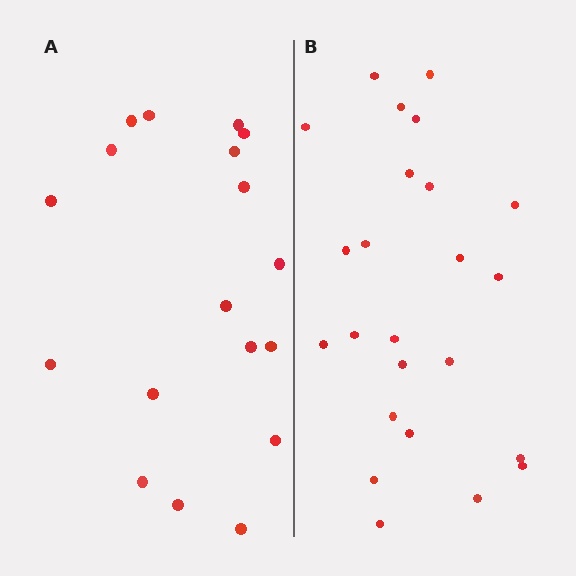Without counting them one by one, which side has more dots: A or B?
Region B (the right region) has more dots.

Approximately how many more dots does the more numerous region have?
Region B has about 6 more dots than region A.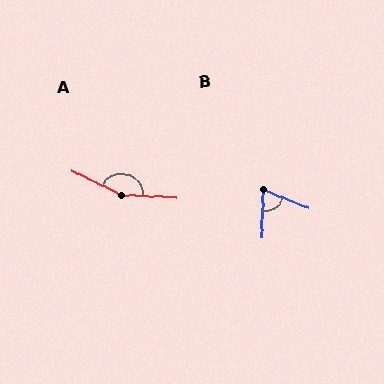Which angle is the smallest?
B, at approximately 68 degrees.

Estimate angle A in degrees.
Approximately 155 degrees.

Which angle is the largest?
A, at approximately 155 degrees.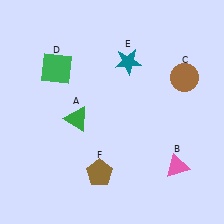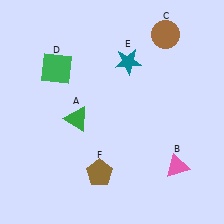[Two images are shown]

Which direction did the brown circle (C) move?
The brown circle (C) moved up.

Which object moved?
The brown circle (C) moved up.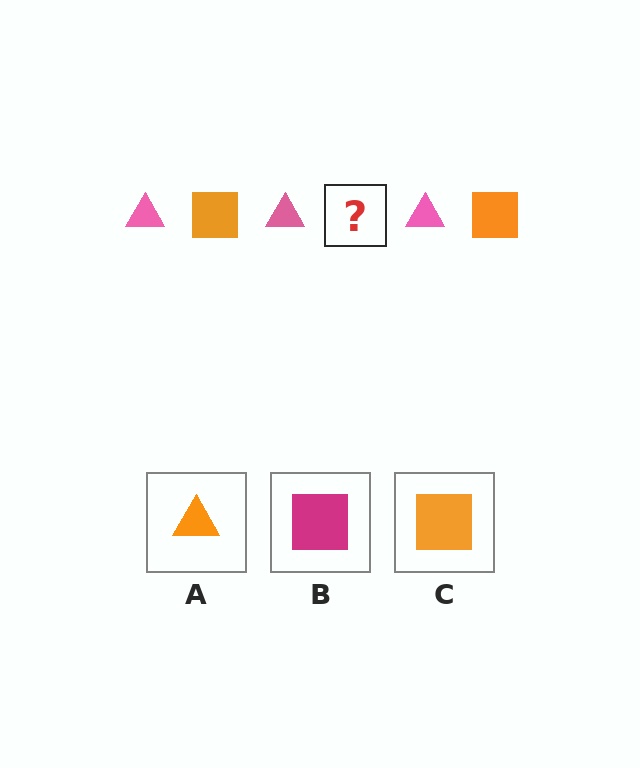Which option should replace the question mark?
Option C.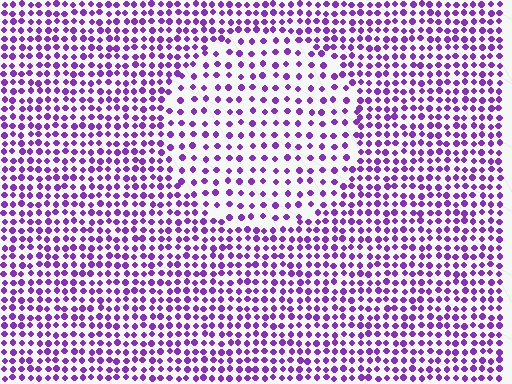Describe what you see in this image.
The image contains small purple elements arranged at two different densities. A circle-shaped region is visible where the elements are less densely packed than the surrounding area.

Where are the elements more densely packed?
The elements are more densely packed outside the circle boundary.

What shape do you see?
I see a circle.